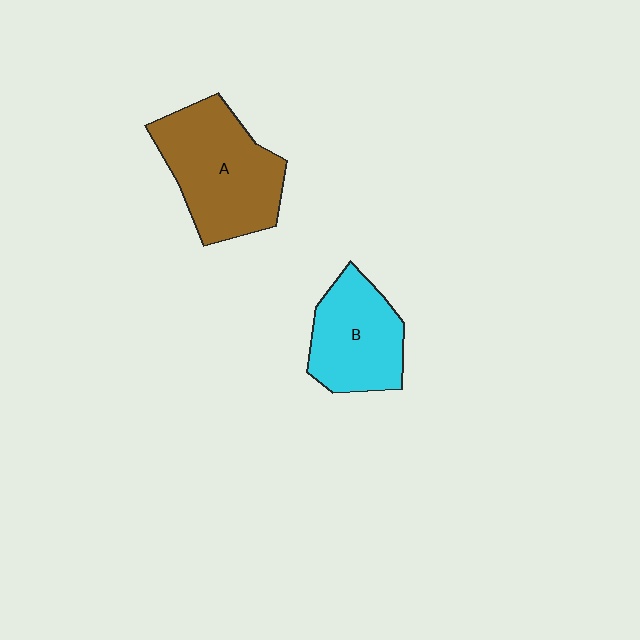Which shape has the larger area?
Shape A (brown).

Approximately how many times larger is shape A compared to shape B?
Approximately 1.4 times.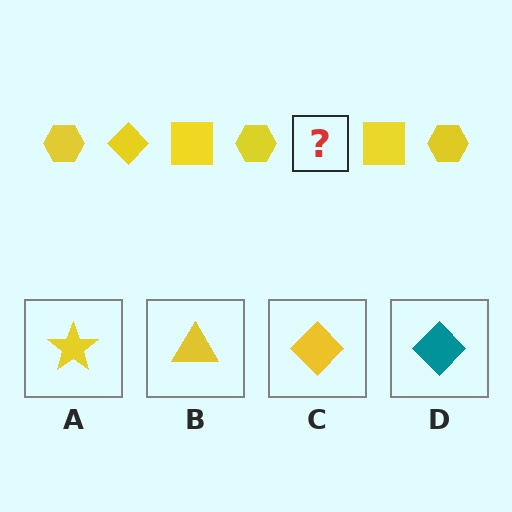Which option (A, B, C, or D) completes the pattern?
C.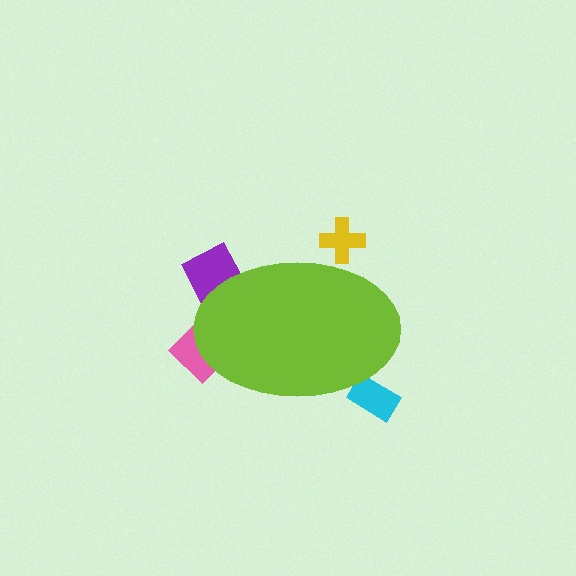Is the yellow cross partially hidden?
Yes, the yellow cross is partially hidden behind the lime ellipse.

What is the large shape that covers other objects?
A lime ellipse.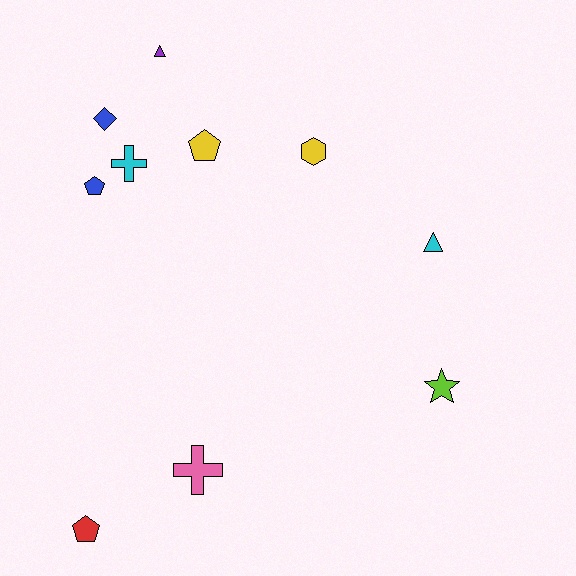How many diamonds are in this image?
There is 1 diamond.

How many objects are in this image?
There are 10 objects.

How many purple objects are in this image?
There is 1 purple object.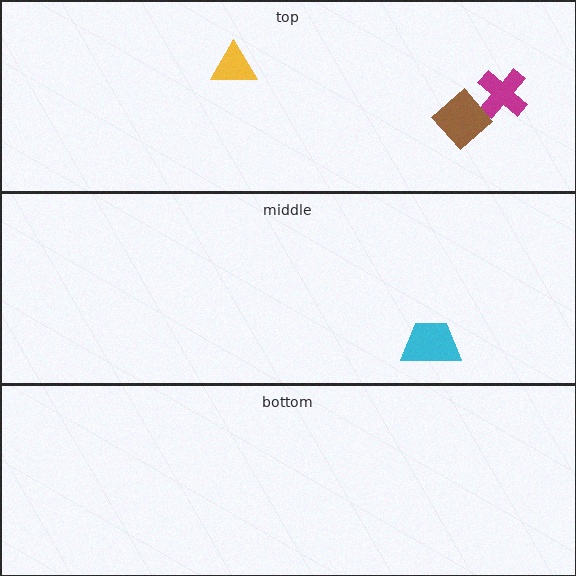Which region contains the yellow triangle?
The top region.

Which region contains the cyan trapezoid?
The middle region.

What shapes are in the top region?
The magenta cross, the brown diamond, the yellow triangle.